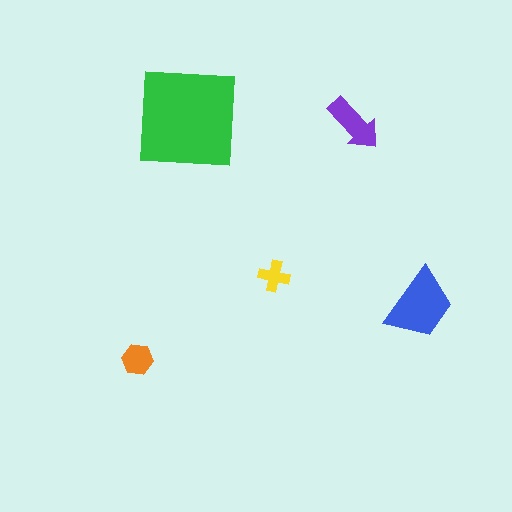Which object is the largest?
The green square.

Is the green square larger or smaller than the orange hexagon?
Larger.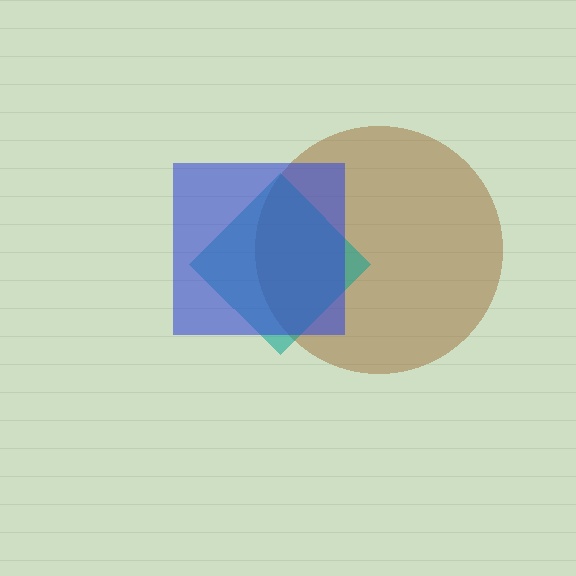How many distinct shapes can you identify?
There are 3 distinct shapes: a brown circle, a teal diamond, a blue square.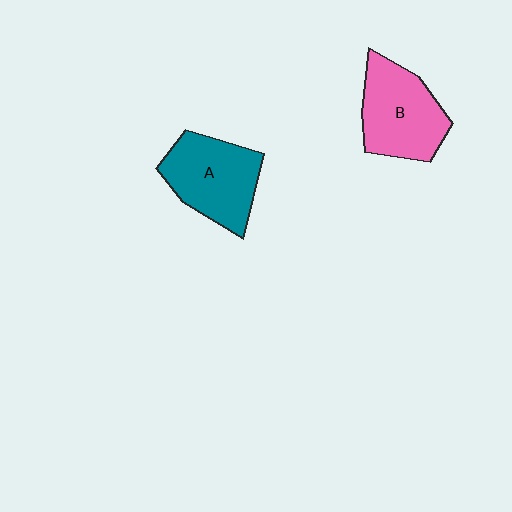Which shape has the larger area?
Shape A (teal).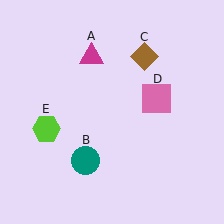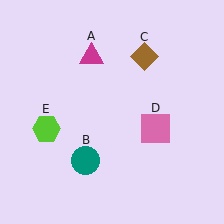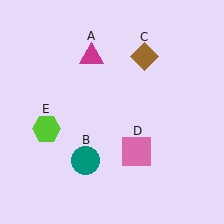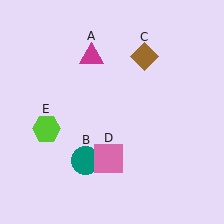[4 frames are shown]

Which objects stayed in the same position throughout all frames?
Magenta triangle (object A) and teal circle (object B) and brown diamond (object C) and lime hexagon (object E) remained stationary.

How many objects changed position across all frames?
1 object changed position: pink square (object D).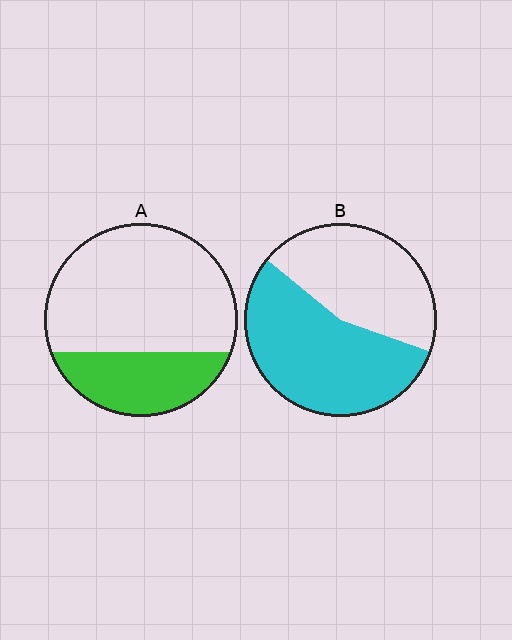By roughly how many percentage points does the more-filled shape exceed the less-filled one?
By roughly 25 percentage points (B over A).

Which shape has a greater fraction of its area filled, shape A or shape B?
Shape B.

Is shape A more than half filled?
No.